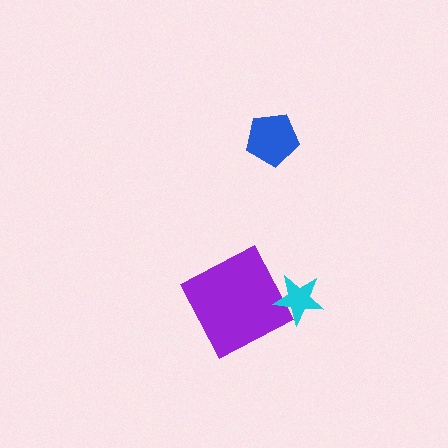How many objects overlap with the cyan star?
1 object overlaps with the cyan star.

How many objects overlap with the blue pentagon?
0 objects overlap with the blue pentagon.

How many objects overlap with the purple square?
1 object overlaps with the purple square.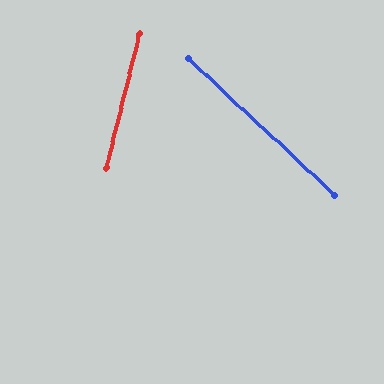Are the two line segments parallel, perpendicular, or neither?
Neither parallel nor perpendicular — they differ by about 61°.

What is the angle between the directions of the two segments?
Approximately 61 degrees.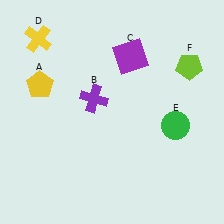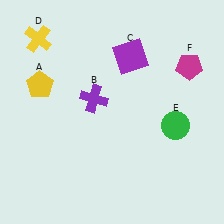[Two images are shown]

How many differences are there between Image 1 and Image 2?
There is 1 difference between the two images.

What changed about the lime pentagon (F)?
In Image 1, F is lime. In Image 2, it changed to magenta.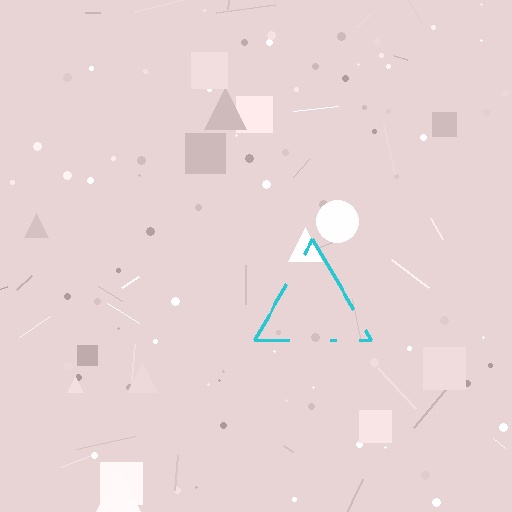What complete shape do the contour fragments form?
The contour fragments form a triangle.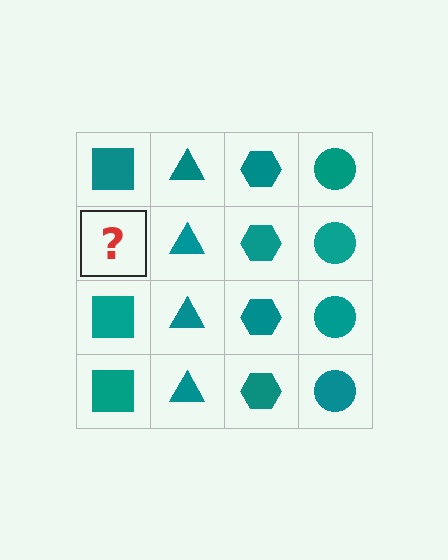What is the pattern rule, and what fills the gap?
The rule is that each column has a consistent shape. The gap should be filled with a teal square.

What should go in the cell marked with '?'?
The missing cell should contain a teal square.